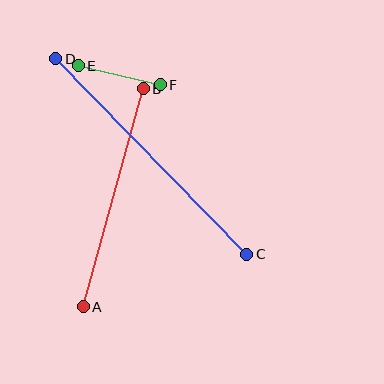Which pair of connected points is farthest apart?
Points C and D are farthest apart.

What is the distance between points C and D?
The distance is approximately 273 pixels.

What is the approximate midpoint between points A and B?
The midpoint is at approximately (113, 198) pixels.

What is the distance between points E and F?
The distance is approximately 84 pixels.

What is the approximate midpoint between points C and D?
The midpoint is at approximately (151, 156) pixels.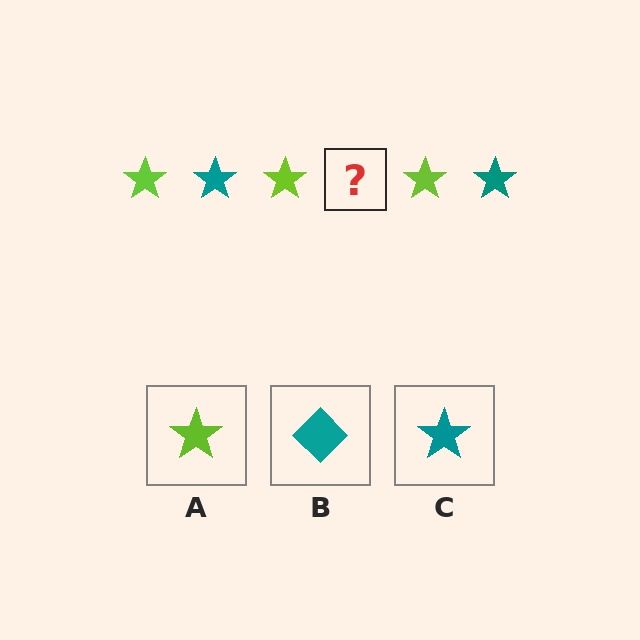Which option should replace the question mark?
Option C.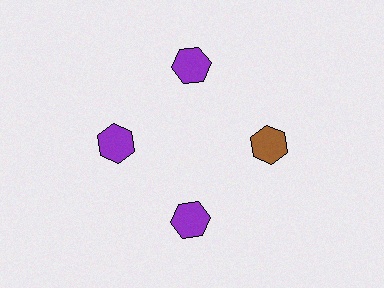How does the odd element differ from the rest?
It has a different color: brown instead of purple.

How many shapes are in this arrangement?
There are 4 shapes arranged in a ring pattern.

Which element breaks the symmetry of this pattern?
The brown hexagon at roughly the 3 o'clock position breaks the symmetry. All other shapes are purple hexagons.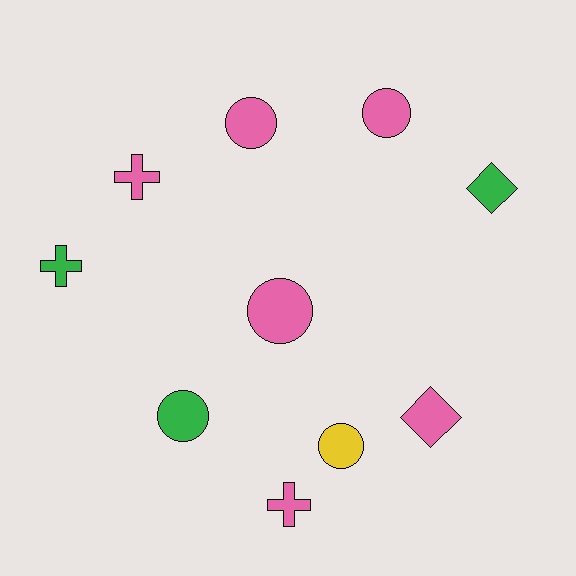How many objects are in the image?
There are 10 objects.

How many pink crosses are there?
There are 2 pink crosses.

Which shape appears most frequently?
Circle, with 5 objects.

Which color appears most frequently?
Pink, with 6 objects.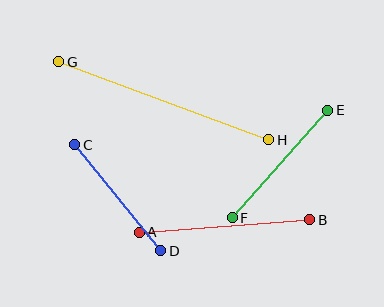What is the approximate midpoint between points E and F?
The midpoint is at approximately (280, 164) pixels.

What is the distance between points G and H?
The distance is approximately 224 pixels.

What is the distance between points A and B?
The distance is approximately 171 pixels.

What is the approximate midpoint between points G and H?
The midpoint is at approximately (164, 101) pixels.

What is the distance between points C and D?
The distance is approximately 137 pixels.